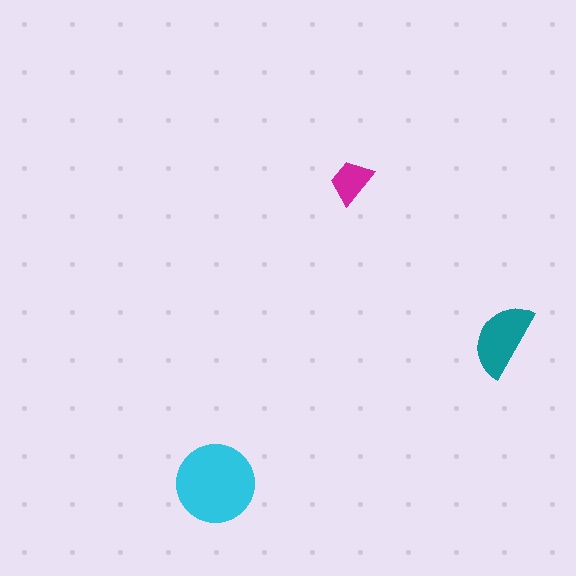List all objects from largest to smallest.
The cyan circle, the teal semicircle, the magenta trapezoid.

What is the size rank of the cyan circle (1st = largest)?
1st.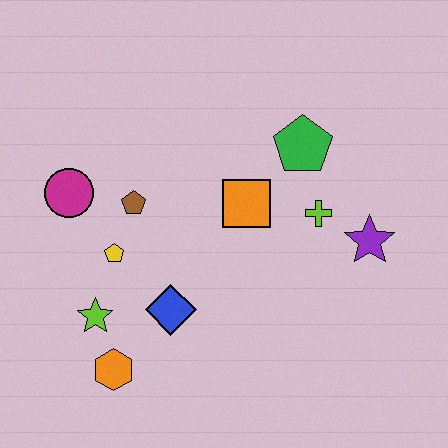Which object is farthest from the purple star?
The magenta circle is farthest from the purple star.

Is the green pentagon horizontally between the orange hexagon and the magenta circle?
No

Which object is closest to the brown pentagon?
The yellow pentagon is closest to the brown pentagon.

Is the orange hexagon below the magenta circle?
Yes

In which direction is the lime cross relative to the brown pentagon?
The lime cross is to the right of the brown pentagon.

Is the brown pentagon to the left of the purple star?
Yes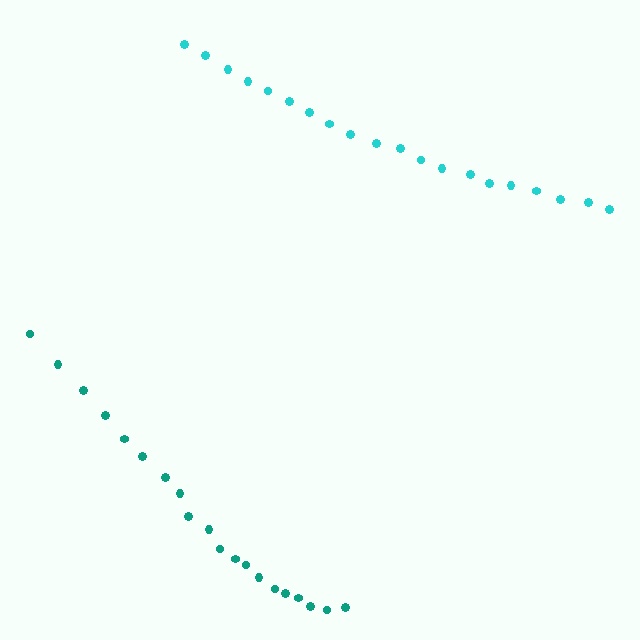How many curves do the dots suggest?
There are 2 distinct paths.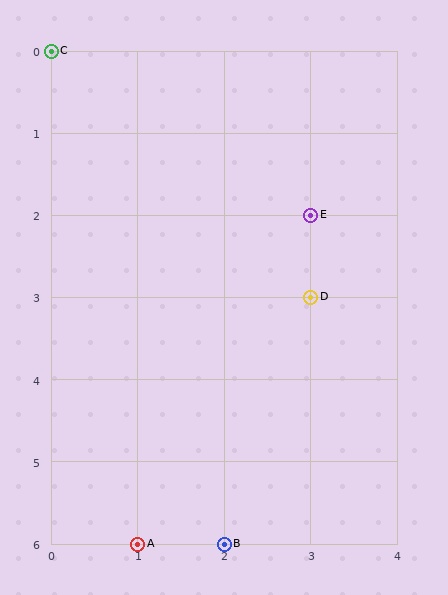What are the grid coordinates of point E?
Point E is at grid coordinates (3, 2).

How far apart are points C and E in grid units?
Points C and E are 3 columns and 2 rows apart (about 3.6 grid units diagonally).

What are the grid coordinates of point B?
Point B is at grid coordinates (2, 6).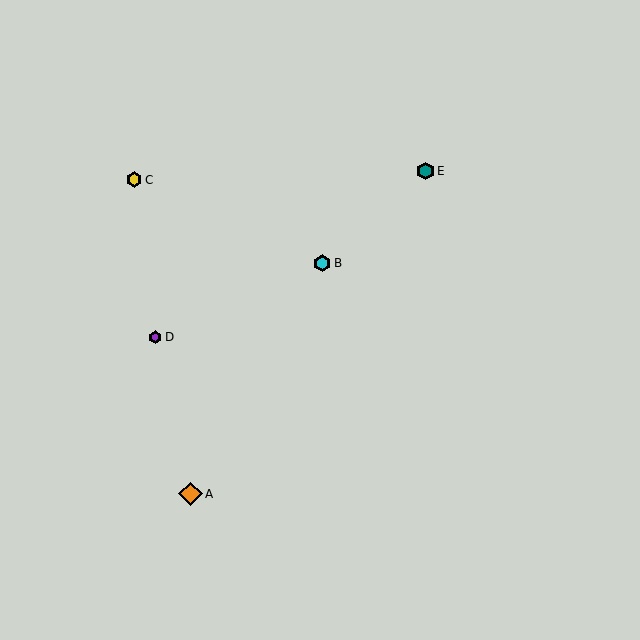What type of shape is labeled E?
Shape E is a teal hexagon.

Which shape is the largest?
The orange diamond (labeled A) is the largest.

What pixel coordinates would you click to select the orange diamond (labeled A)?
Click at (191, 494) to select the orange diamond A.